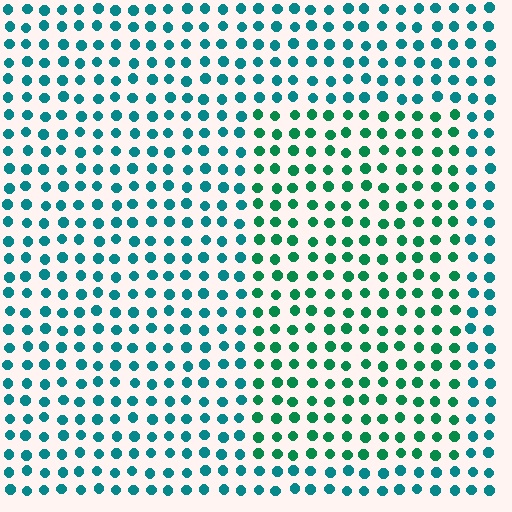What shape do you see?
I see a rectangle.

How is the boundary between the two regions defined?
The boundary is defined purely by a slight shift in hue (about 31 degrees). Spacing, size, and orientation are identical on both sides.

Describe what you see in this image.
The image is filled with small teal elements in a uniform arrangement. A rectangle-shaped region is visible where the elements are tinted to a slightly different hue, forming a subtle color boundary.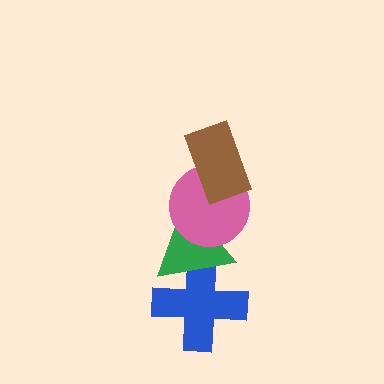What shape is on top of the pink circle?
The brown rectangle is on top of the pink circle.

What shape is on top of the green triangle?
The pink circle is on top of the green triangle.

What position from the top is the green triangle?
The green triangle is 3rd from the top.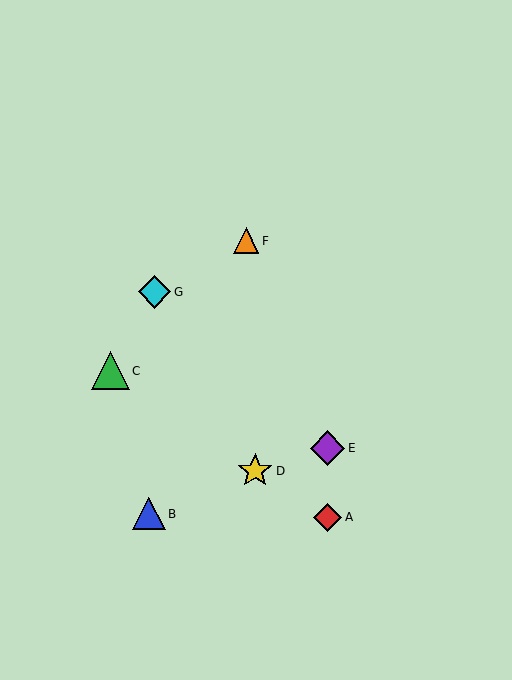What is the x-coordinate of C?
Object C is at x≈110.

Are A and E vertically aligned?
Yes, both are at x≈328.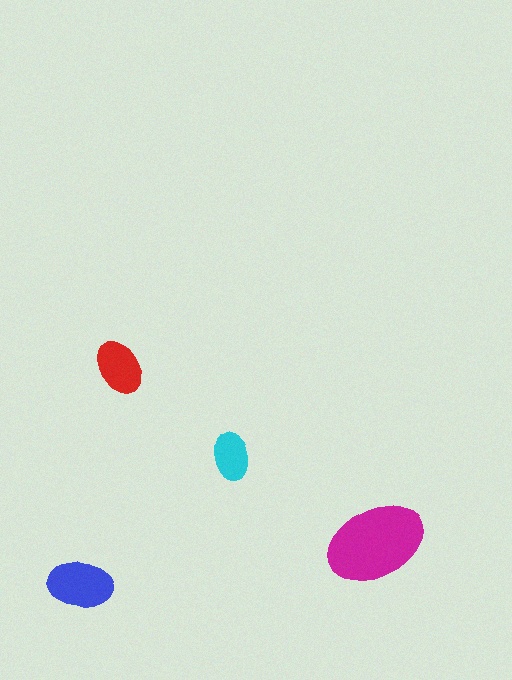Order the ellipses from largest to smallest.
the magenta one, the blue one, the red one, the cyan one.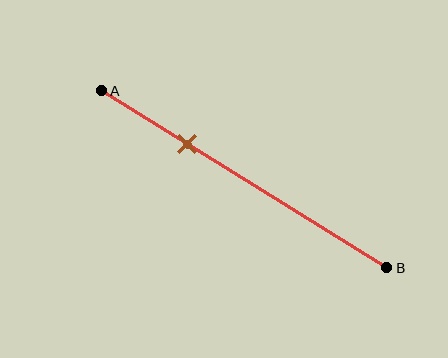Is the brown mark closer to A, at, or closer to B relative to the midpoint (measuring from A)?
The brown mark is closer to point A than the midpoint of segment AB.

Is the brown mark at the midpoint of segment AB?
No, the mark is at about 30% from A, not at the 50% midpoint.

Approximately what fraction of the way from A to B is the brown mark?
The brown mark is approximately 30% of the way from A to B.